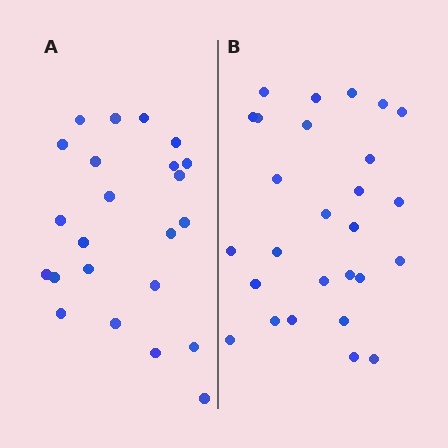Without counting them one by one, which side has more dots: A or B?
Region B (the right region) has more dots.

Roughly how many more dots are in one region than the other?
Region B has about 4 more dots than region A.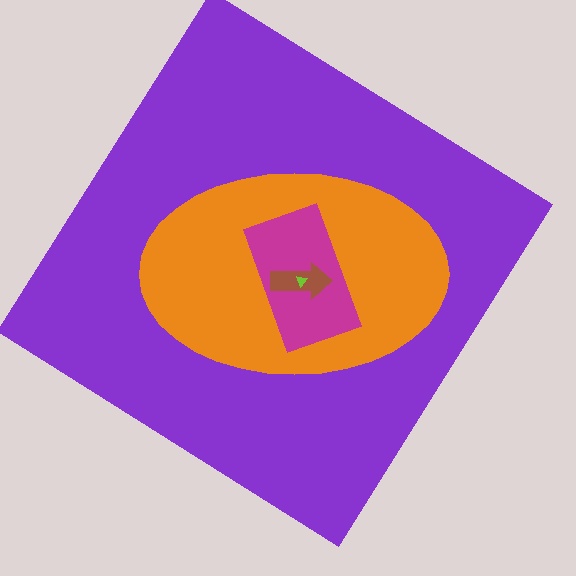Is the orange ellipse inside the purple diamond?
Yes.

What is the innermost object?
The lime triangle.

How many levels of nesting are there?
5.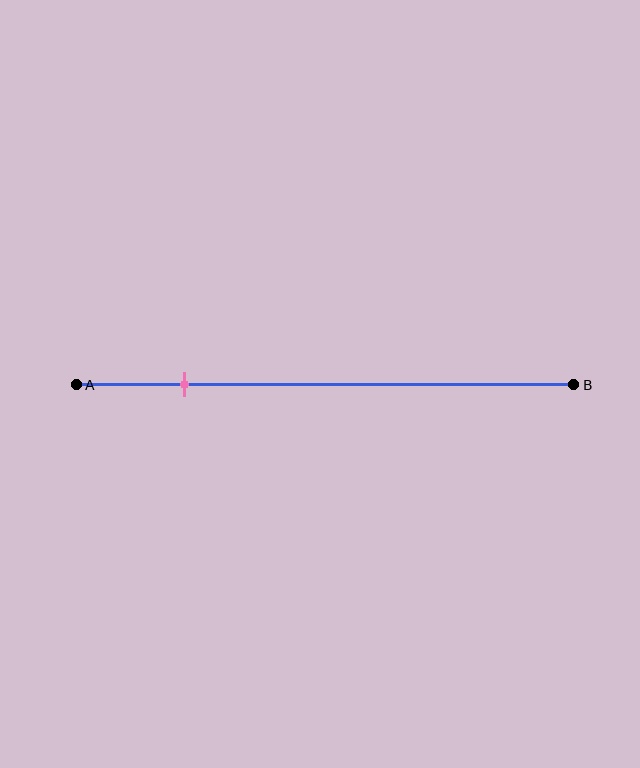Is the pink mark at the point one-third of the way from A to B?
No, the mark is at about 20% from A, not at the 33% one-third point.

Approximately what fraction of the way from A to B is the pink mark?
The pink mark is approximately 20% of the way from A to B.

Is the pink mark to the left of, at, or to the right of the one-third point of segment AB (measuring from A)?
The pink mark is to the left of the one-third point of segment AB.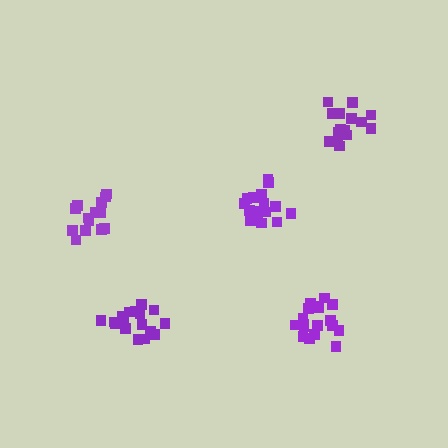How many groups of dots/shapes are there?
There are 5 groups.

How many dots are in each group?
Group 1: 18 dots, Group 2: 15 dots, Group 3: 18 dots, Group 4: 14 dots, Group 5: 18 dots (83 total).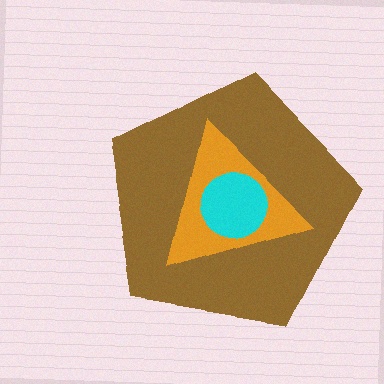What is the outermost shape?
The brown pentagon.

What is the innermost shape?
The cyan circle.